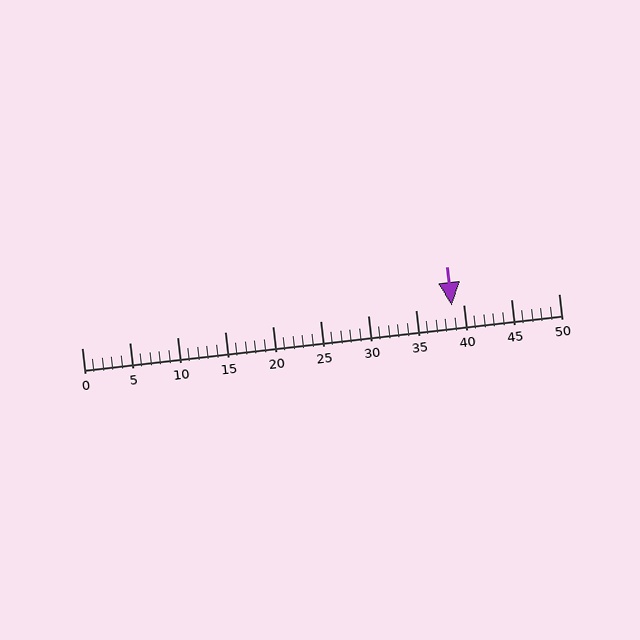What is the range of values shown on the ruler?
The ruler shows values from 0 to 50.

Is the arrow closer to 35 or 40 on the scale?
The arrow is closer to 40.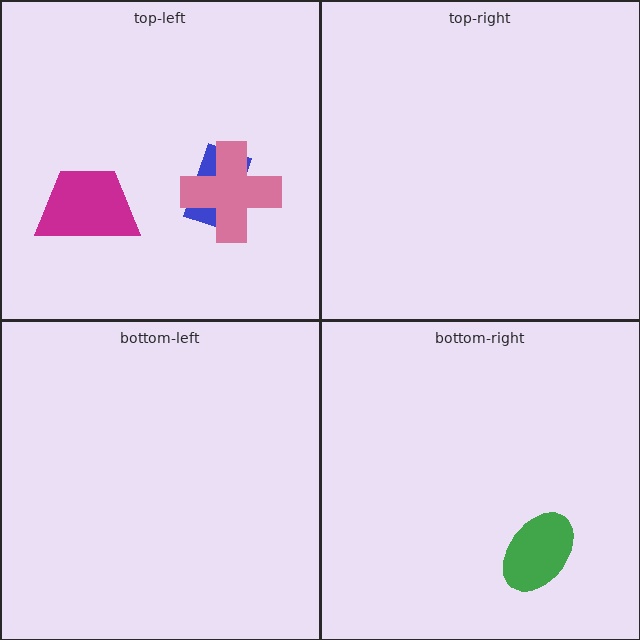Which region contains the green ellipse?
The bottom-right region.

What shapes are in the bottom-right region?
The green ellipse.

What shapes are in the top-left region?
The blue rectangle, the pink cross, the magenta trapezoid.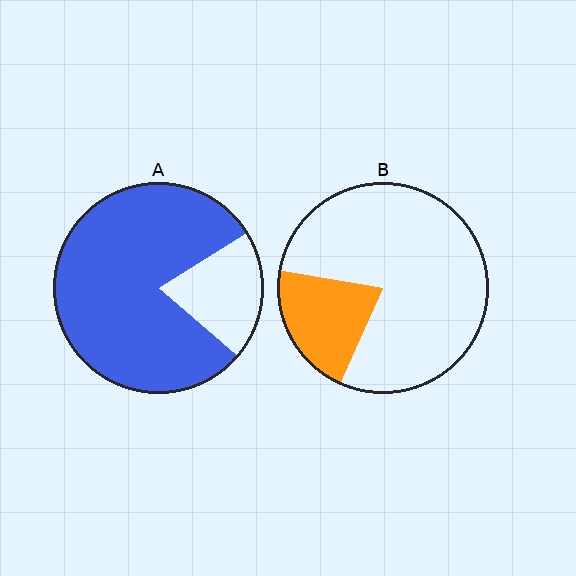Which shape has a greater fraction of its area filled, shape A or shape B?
Shape A.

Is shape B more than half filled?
No.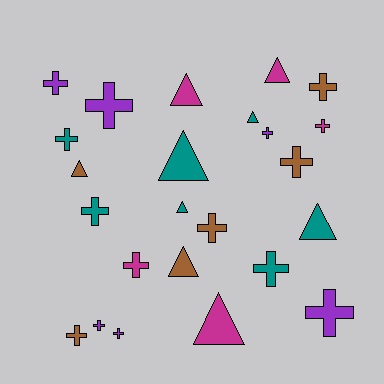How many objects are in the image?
There are 24 objects.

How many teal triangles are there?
There are 4 teal triangles.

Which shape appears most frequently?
Cross, with 15 objects.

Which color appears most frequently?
Teal, with 7 objects.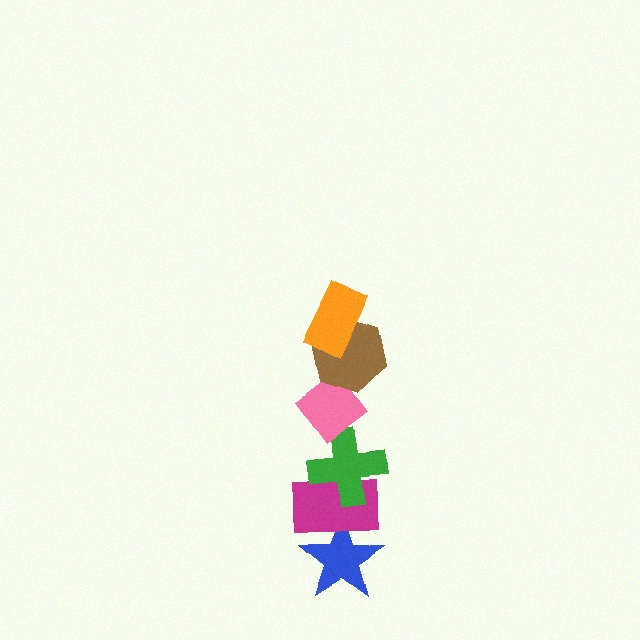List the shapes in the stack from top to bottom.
From top to bottom: the orange rectangle, the brown hexagon, the pink diamond, the green cross, the magenta rectangle, the blue star.